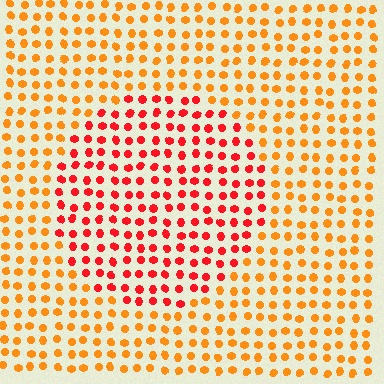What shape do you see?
I see a circle.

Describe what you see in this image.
The image is filled with small orange elements in a uniform arrangement. A circle-shaped region is visible where the elements are tinted to a slightly different hue, forming a subtle color boundary.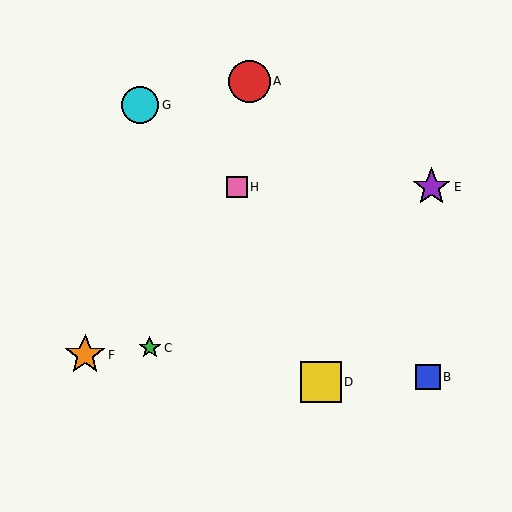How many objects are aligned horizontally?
2 objects (E, H) are aligned horizontally.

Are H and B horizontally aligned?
No, H is at y≈187 and B is at y≈377.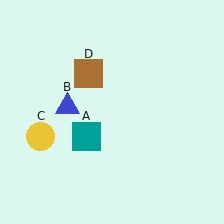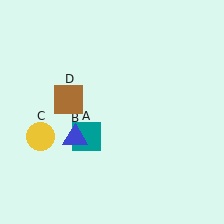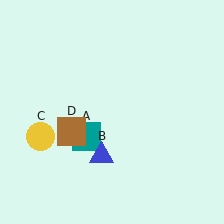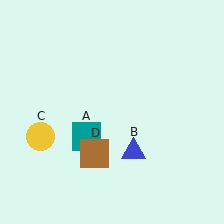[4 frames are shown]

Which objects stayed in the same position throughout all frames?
Teal square (object A) and yellow circle (object C) remained stationary.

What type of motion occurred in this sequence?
The blue triangle (object B), brown square (object D) rotated counterclockwise around the center of the scene.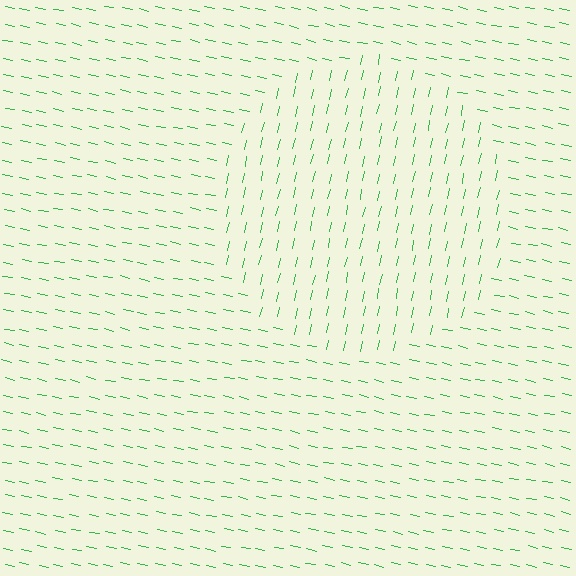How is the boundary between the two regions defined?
The boundary is defined purely by a change in line orientation (approximately 89 degrees difference). All lines are the same color and thickness.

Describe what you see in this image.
The image is filled with small green line segments. A circle region in the image has lines oriented differently from the surrounding lines, creating a visible texture boundary.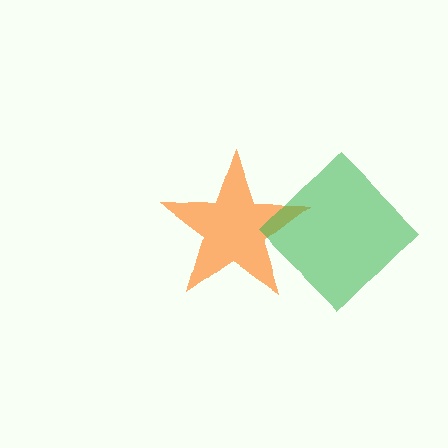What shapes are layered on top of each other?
The layered shapes are: an orange star, a green diamond.